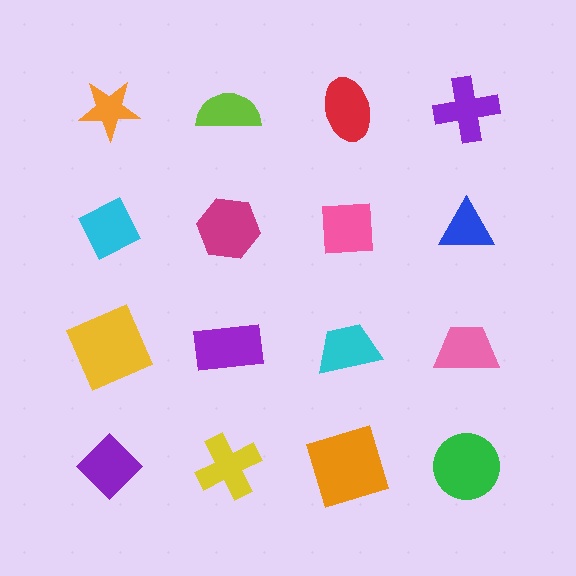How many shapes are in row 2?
4 shapes.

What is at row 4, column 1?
A purple diamond.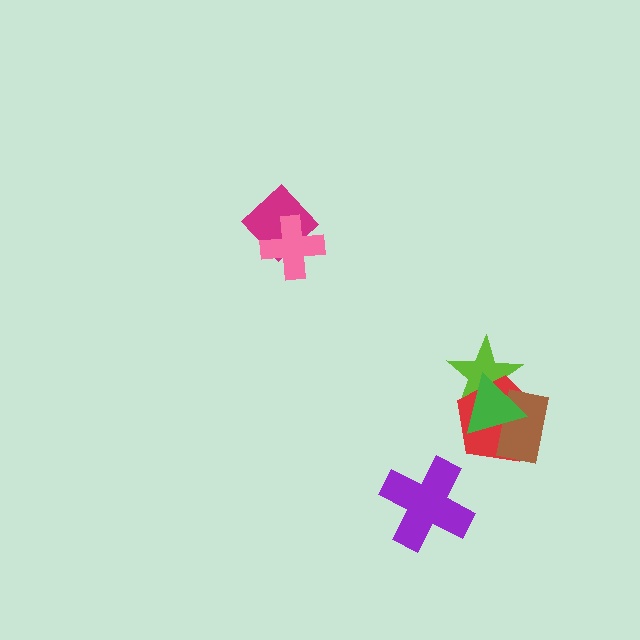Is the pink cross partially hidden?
No, no other shape covers it.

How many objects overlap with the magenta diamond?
1 object overlaps with the magenta diamond.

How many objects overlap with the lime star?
3 objects overlap with the lime star.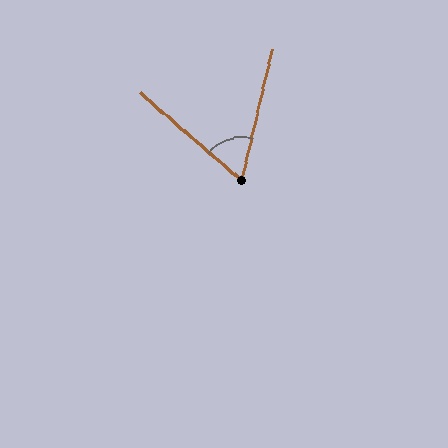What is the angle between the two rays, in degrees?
Approximately 62 degrees.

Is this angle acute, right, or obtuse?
It is acute.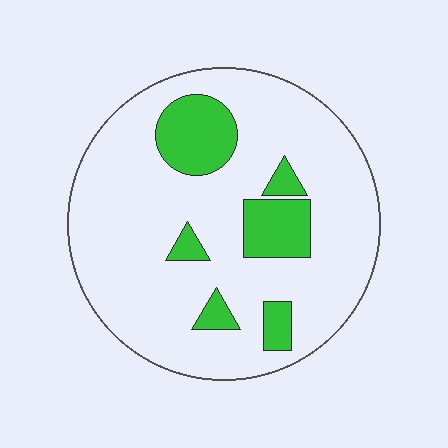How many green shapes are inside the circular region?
6.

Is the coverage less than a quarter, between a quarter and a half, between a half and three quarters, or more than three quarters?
Less than a quarter.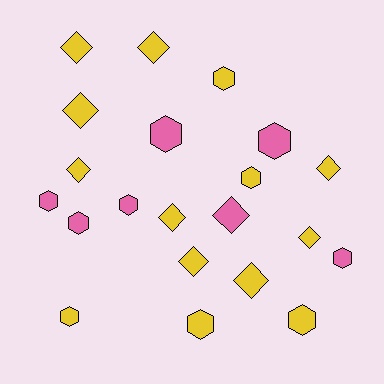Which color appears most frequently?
Yellow, with 14 objects.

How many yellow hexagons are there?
There are 5 yellow hexagons.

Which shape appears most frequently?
Hexagon, with 11 objects.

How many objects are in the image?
There are 21 objects.